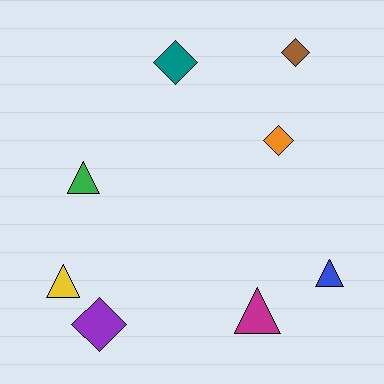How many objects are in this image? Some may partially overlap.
There are 8 objects.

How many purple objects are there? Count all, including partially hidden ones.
There is 1 purple object.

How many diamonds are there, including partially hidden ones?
There are 4 diamonds.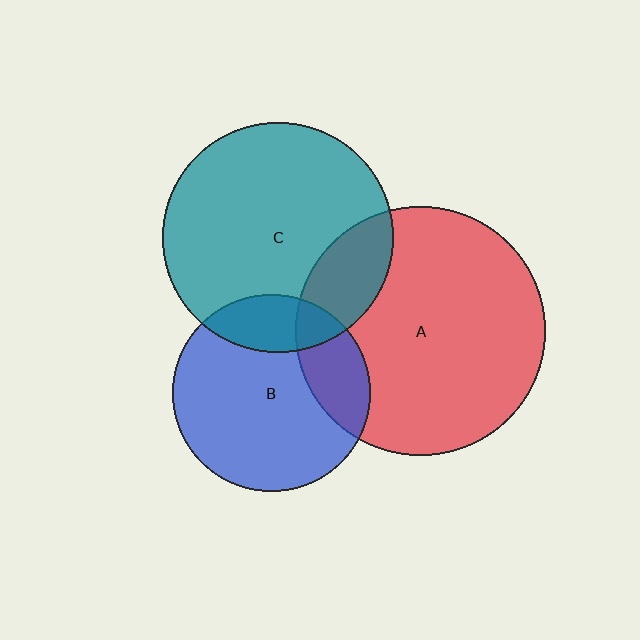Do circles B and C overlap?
Yes.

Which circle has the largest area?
Circle A (red).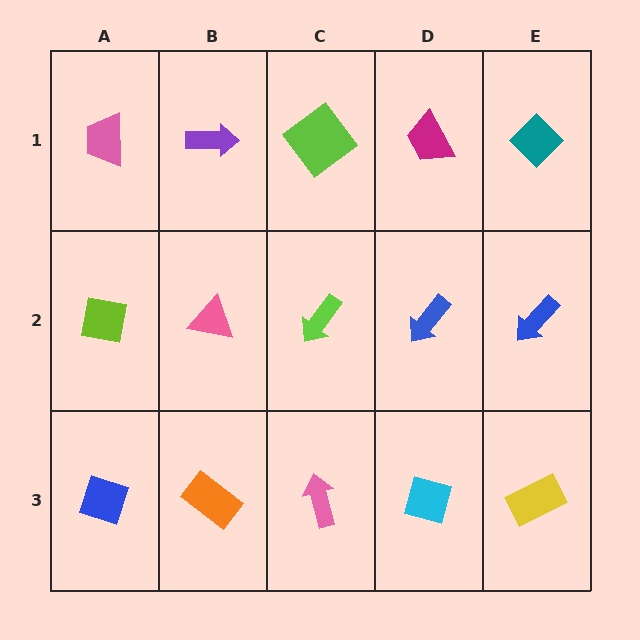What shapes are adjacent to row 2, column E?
A teal diamond (row 1, column E), a yellow rectangle (row 3, column E), a blue arrow (row 2, column D).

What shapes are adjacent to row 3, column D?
A blue arrow (row 2, column D), a pink arrow (row 3, column C), a yellow rectangle (row 3, column E).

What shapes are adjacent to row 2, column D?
A magenta trapezoid (row 1, column D), a cyan diamond (row 3, column D), a lime arrow (row 2, column C), a blue arrow (row 2, column E).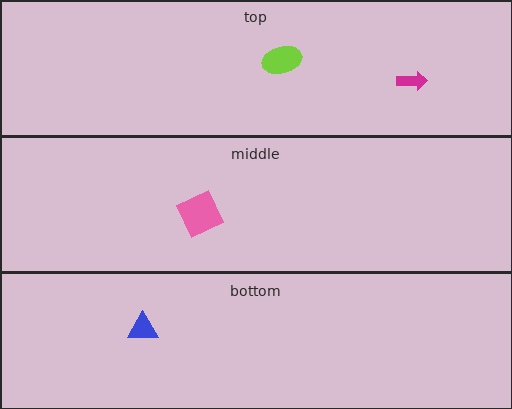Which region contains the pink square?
The middle region.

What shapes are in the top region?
The lime ellipse, the magenta arrow.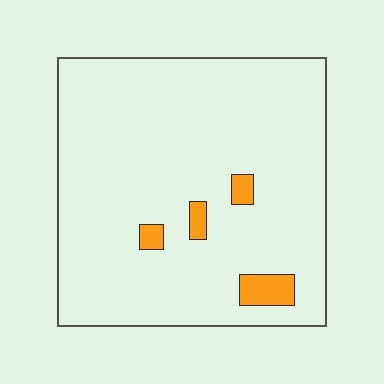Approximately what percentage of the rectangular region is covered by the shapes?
Approximately 5%.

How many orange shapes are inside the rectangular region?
4.